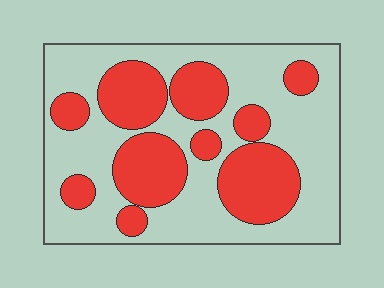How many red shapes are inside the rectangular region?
10.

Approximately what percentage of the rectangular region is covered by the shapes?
Approximately 40%.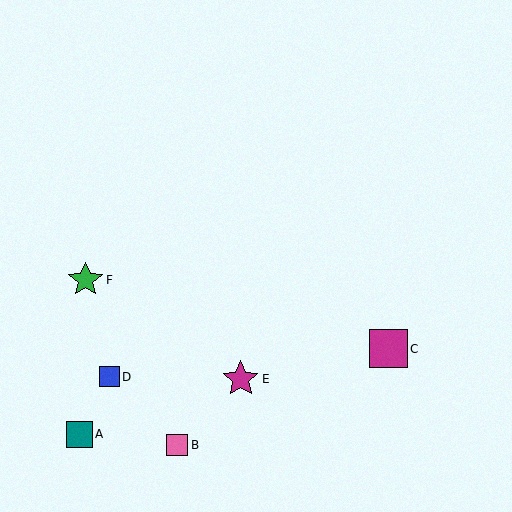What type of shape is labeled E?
Shape E is a magenta star.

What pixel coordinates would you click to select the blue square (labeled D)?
Click at (109, 377) to select the blue square D.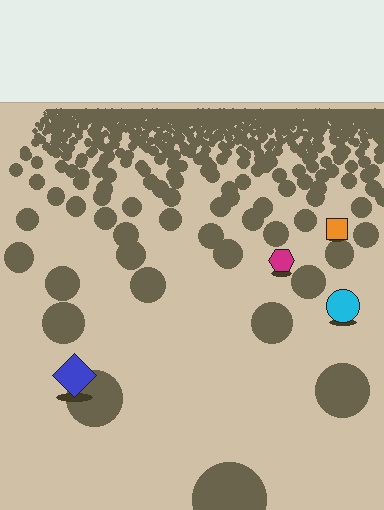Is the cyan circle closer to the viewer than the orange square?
Yes. The cyan circle is closer — you can tell from the texture gradient: the ground texture is coarser near it.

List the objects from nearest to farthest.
From nearest to farthest: the blue diamond, the cyan circle, the magenta hexagon, the orange square.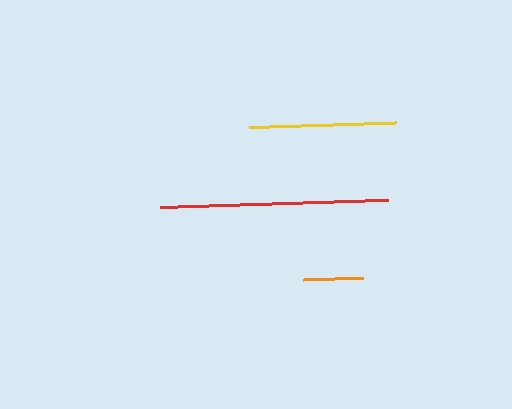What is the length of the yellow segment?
The yellow segment is approximately 148 pixels long.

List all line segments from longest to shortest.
From longest to shortest: red, yellow, orange.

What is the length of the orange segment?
The orange segment is approximately 60 pixels long.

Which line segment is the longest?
The red line is the longest at approximately 229 pixels.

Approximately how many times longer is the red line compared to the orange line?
The red line is approximately 3.8 times the length of the orange line.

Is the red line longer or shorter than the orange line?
The red line is longer than the orange line.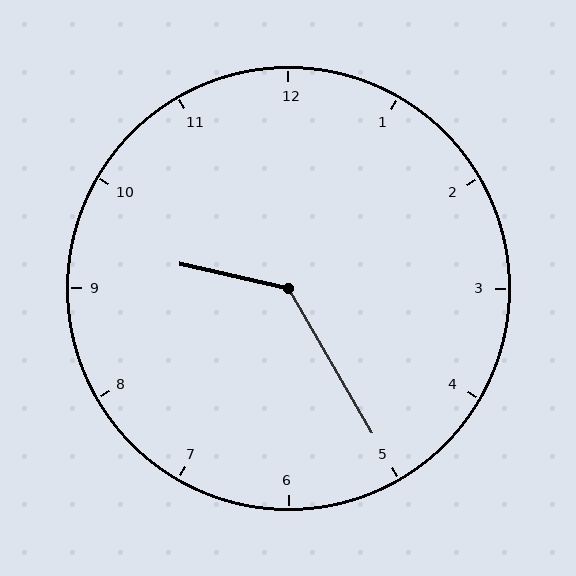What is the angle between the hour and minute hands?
Approximately 132 degrees.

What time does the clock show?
9:25.